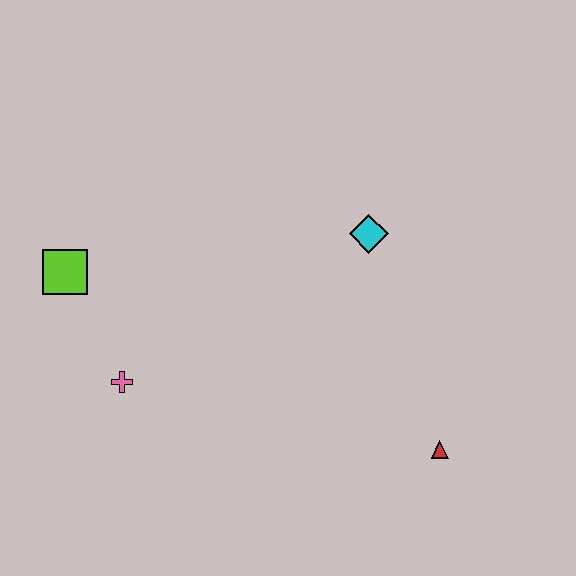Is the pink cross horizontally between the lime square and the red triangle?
Yes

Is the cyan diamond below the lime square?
No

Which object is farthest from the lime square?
The red triangle is farthest from the lime square.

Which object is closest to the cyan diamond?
The red triangle is closest to the cyan diamond.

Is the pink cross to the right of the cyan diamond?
No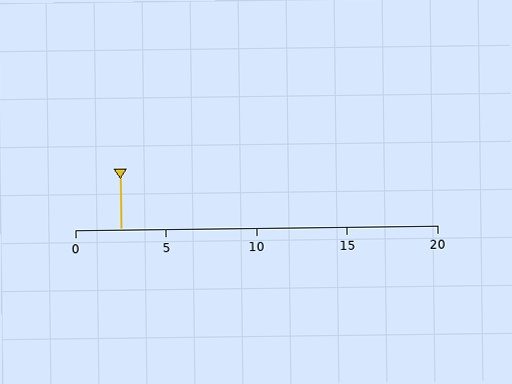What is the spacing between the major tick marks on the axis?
The major ticks are spaced 5 apart.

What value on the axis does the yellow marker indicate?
The marker indicates approximately 2.5.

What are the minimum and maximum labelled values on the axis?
The axis runs from 0 to 20.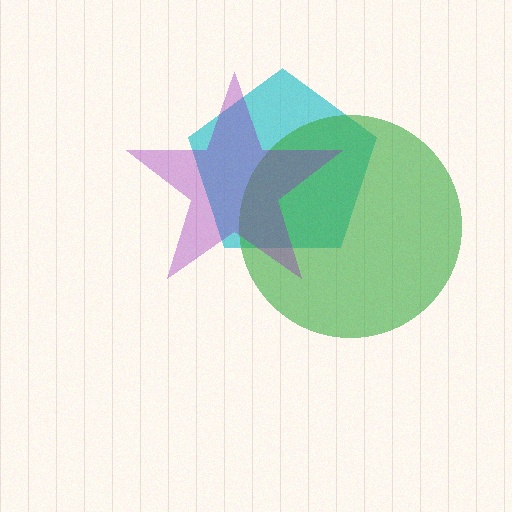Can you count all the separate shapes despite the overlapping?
Yes, there are 3 separate shapes.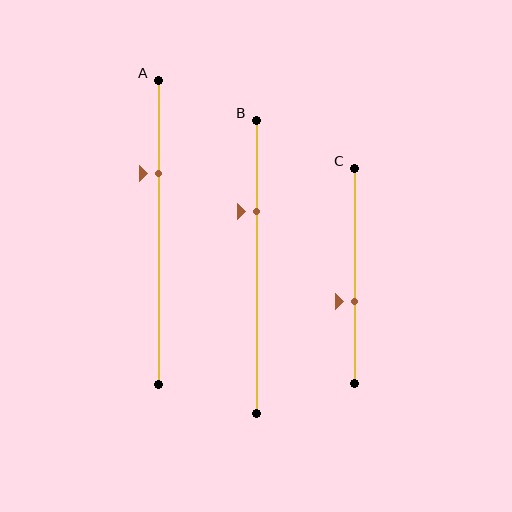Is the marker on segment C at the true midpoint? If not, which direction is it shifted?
No, the marker on segment C is shifted downward by about 12% of the segment length.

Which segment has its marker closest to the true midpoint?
Segment C has its marker closest to the true midpoint.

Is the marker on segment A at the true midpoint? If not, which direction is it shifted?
No, the marker on segment A is shifted upward by about 19% of the segment length.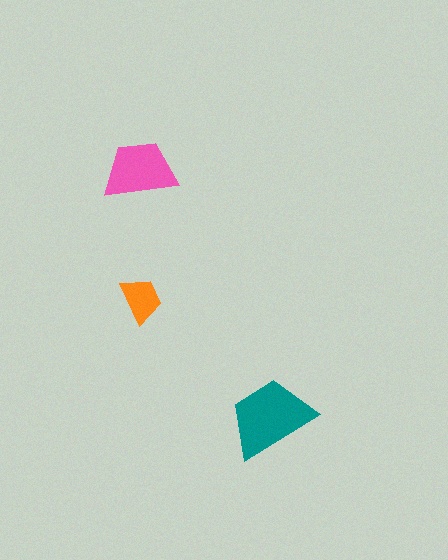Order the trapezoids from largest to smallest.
the teal one, the pink one, the orange one.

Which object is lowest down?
The teal trapezoid is bottommost.